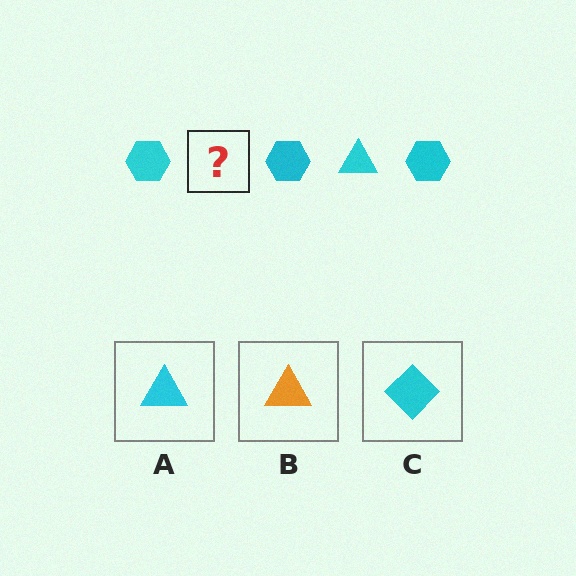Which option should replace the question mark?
Option A.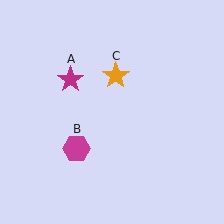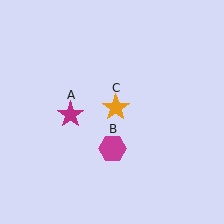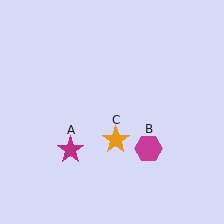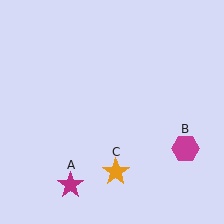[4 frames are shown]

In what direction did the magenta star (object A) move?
The magenta star (object A) moved down.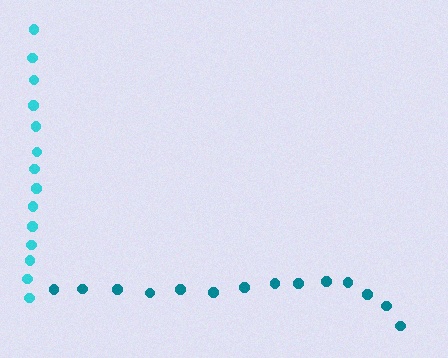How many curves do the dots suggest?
There are 2 distinct paths.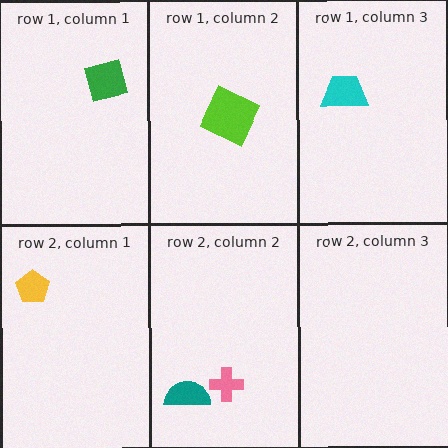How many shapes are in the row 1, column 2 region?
1.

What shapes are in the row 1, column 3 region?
The cyan trapezoid.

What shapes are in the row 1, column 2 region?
The lime square.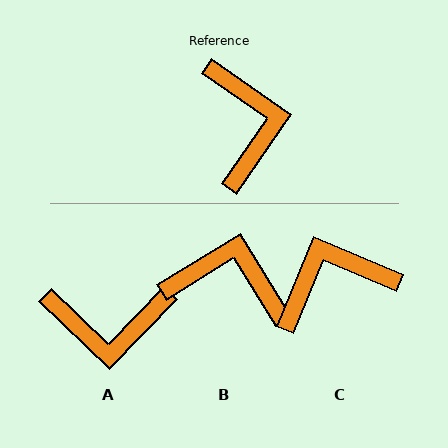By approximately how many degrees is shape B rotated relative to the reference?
Approximately 66 degrees counter-clockwise.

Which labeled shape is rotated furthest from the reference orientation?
C, about 102 degrees away.